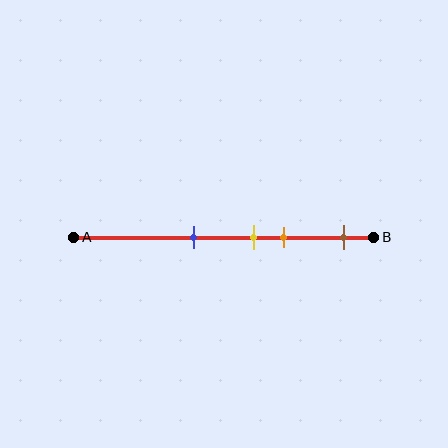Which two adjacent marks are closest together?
The yellow and orange marks are the closest adjacent pair.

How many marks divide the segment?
There are 4 marks dividing the segment.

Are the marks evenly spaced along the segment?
No, the marks are not evenly spaced.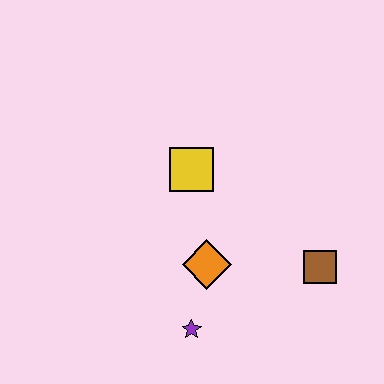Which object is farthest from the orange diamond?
The brown square is farthest from the orange diamond.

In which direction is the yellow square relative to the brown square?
The yellow square is to the left of the brown square.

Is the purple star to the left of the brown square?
Yes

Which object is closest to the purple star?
The orange diamond is closest to the purple star.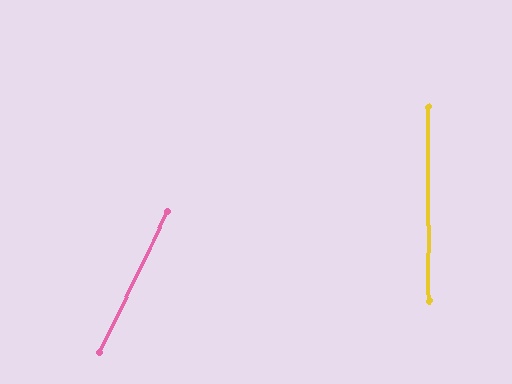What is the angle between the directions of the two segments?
Approximately 26 degrees.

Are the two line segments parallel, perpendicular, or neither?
Neither parallel nor perpendicular — they differ by about 26°.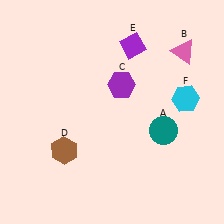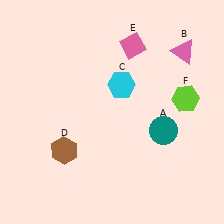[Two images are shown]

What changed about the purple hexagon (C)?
In Image 1, C is purple. In Image 2, it changed to cyan.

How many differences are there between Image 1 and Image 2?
There are 3 differences between the two images.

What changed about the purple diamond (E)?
In Image 1, E is purple. In Image 2, it changed to pink.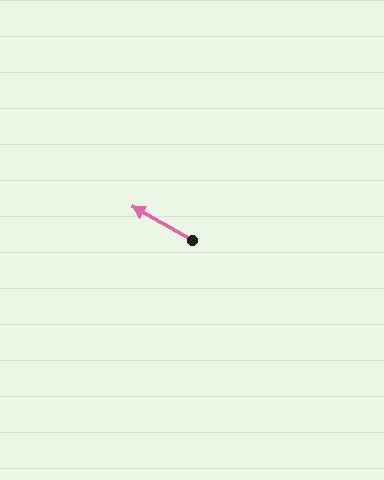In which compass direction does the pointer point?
Northwest.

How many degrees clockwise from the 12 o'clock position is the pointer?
Approximately 299 degrees.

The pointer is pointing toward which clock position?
Roughly 10 o'clock.